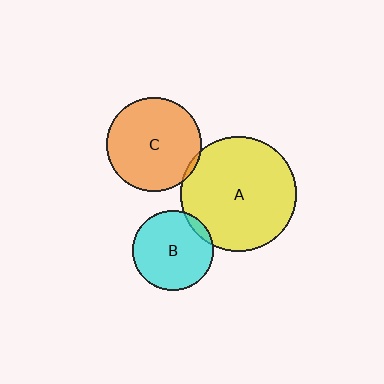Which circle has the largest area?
Circle A (yellow).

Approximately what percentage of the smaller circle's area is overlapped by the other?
Approximately 5%.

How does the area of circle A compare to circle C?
Approximately 1.5 times.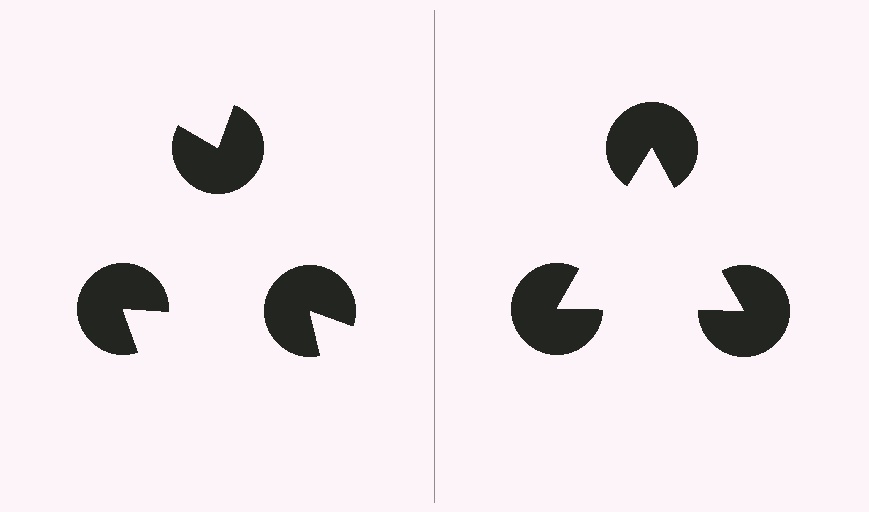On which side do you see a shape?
An illusory triangle appears on the right side. On the left side the wedge cuts are rotated, so no coherent shape forms.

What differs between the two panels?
The pac-man discs are positioned identically on both sides; only the wedge orientations differ. On the right they align to a triangle; on the left they are misaligned.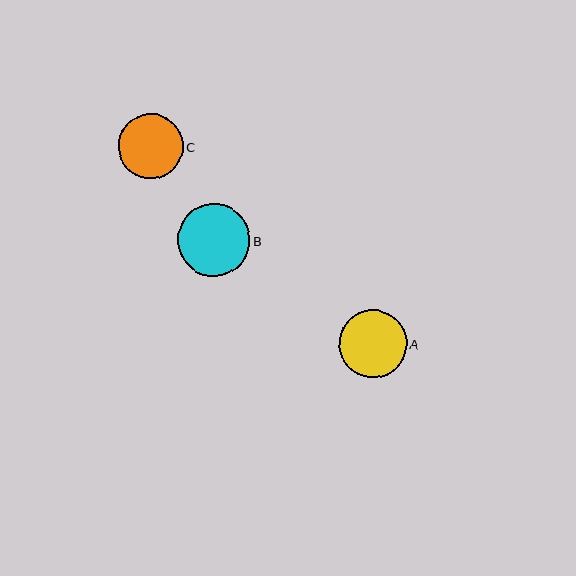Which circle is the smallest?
Circle C is the smallest with a size of approximately 65 pixels.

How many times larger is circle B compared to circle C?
Circle B is approximately 1.1 times the size of circle C.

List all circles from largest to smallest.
From largest to smallest: B, A, C.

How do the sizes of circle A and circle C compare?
Circle A and circle C are approximately the same size.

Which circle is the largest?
Circle B is the largest with a size of approximately 72 pixels.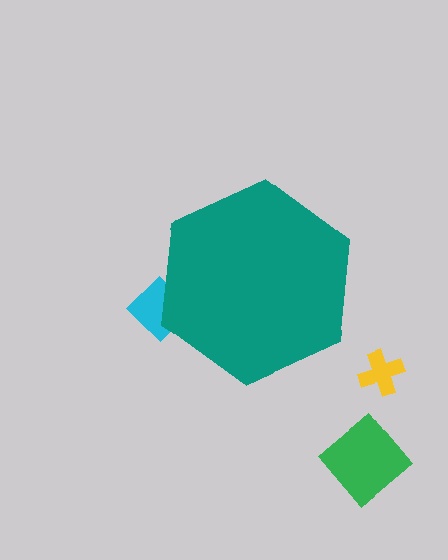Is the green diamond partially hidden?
No, the green diamond is fully visible.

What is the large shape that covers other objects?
A teal hexagon.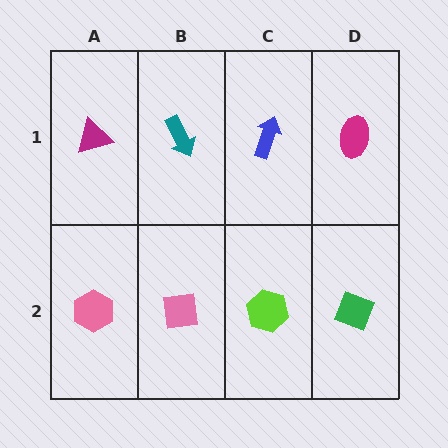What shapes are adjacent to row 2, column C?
A blue arrow (row 1, column C), a pink square (row 2, column B), a green diamond (row 2, column D).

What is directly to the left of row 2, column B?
A pink hexagon.